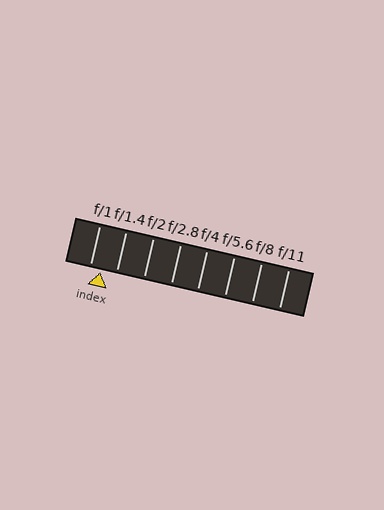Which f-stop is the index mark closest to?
The index mark is closest to f/1.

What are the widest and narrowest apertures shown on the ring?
The widest aperture shown is f/1 and the narrowest is f/11.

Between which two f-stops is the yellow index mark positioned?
The index mark is between f/1 and f/1.4.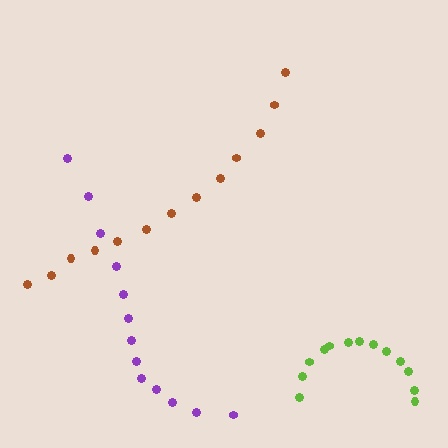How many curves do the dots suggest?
There are 3 distinct paths.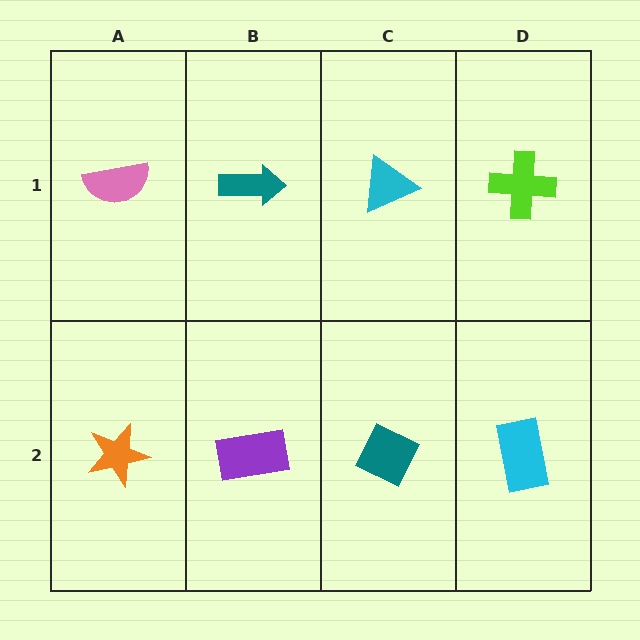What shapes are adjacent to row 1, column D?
A cyan rectangle (row 2, column D), a cyan triangle (row 1, column C).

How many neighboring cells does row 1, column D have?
2.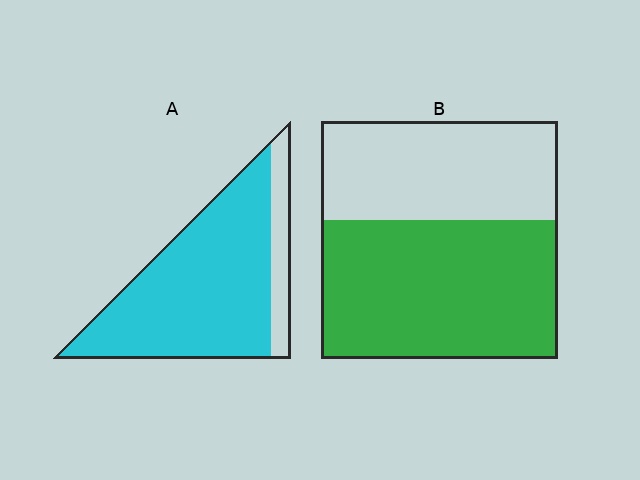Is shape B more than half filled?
Yes.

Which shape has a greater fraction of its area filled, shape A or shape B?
Shape A.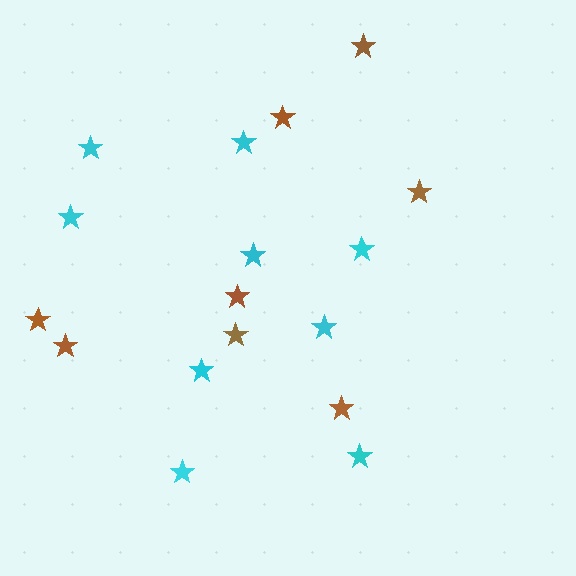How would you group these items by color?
There are 2 groups: one group of brown stars (8) and one group of cyan stars (9).